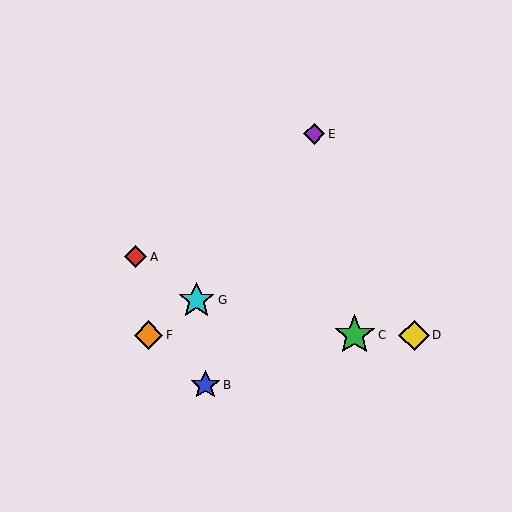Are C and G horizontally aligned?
No, C is at y≈335 and G is at y≈300.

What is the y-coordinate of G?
Object G is at y≈300.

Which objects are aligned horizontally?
Objects C, D, F are aligned horizontally.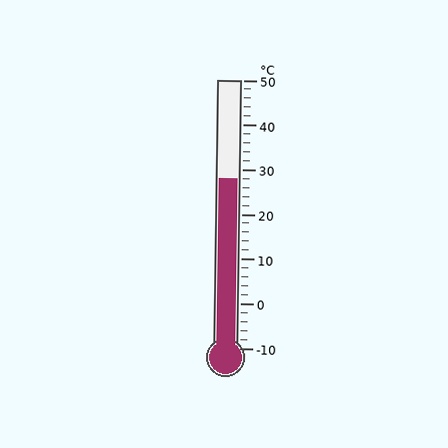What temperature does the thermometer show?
The thermometer shows approximately 28°C.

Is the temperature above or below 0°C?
The temperature is above 0°C.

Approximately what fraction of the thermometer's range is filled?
The thermometer is filled to approximately 65% of its range.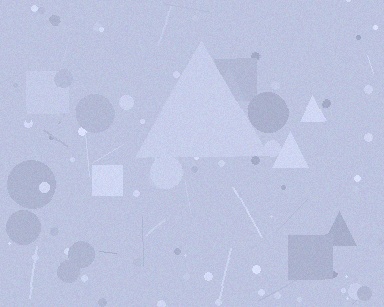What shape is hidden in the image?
A triangle is hidden in the image.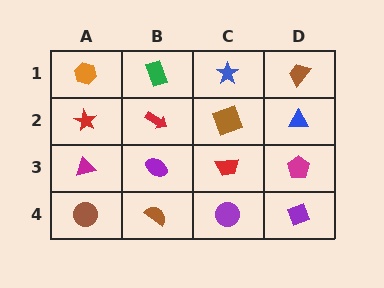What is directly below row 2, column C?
A red trapezoid.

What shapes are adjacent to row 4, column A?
A magenta triangle (row 3, column A), a brown semicircle (row 4, column B).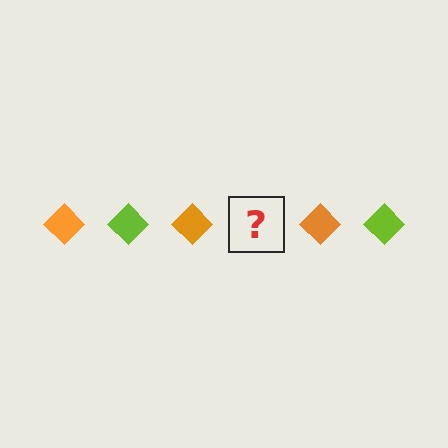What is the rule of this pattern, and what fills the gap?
The rule is that the pattern cycles through orange, lime diamonds. The gap should be filled with a lime diamond.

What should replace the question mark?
The question mark should be replaced with a lime diamond.